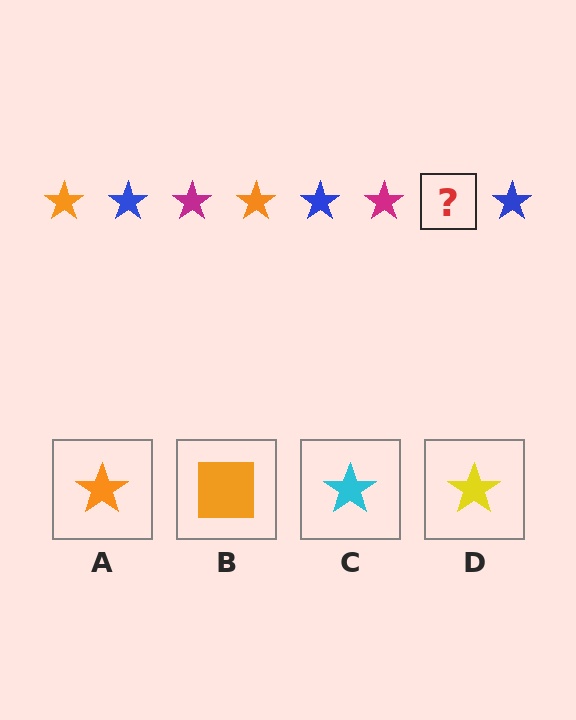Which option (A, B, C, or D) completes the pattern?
A.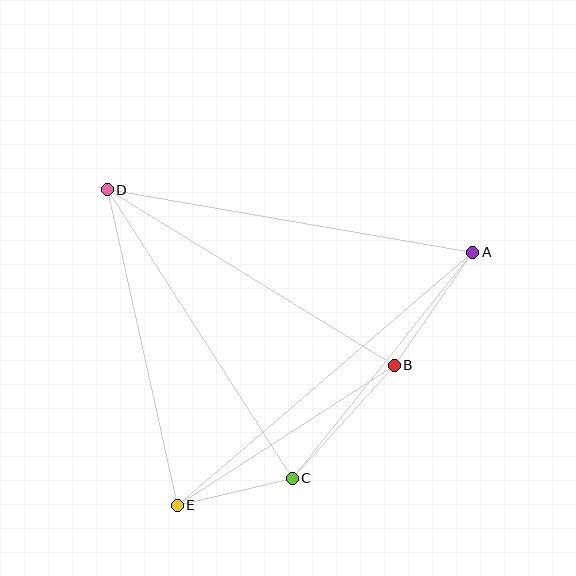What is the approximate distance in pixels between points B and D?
The distance between B and D is approximately 337 pixels.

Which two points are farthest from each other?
Points A and E are farthest from each other.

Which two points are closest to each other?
Points C and E are closest to each other.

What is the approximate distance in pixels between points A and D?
The distance between A and D is approximately 371 pixels.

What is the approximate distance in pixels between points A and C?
The distance between A and C is approximately 289 pixels.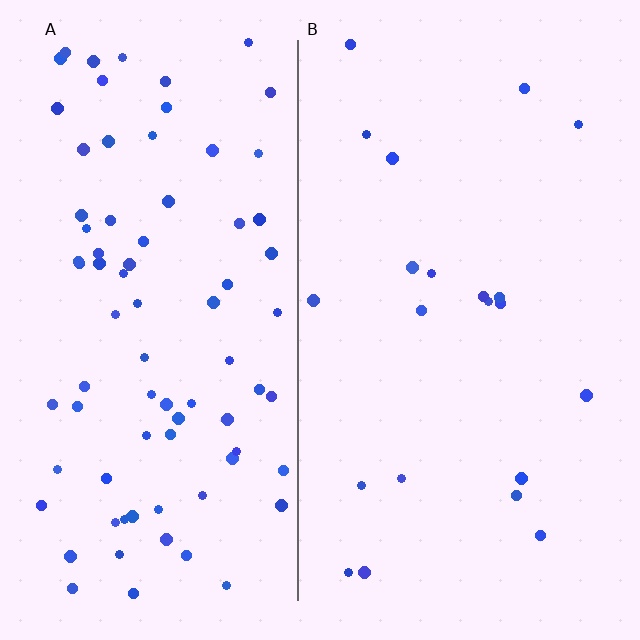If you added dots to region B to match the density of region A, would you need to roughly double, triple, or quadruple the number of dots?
Approximately quadruple.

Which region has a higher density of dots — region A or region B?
A (the left).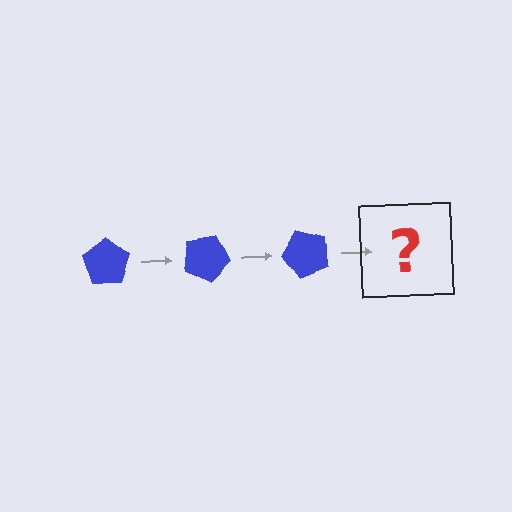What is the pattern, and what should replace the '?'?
The pattern is that the pentagon rotates 25 degrees each step. The '?' should be a blue pentagon rotated 75 degrees.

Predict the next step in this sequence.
The next step is a blue pentagon rotated 75 degrees.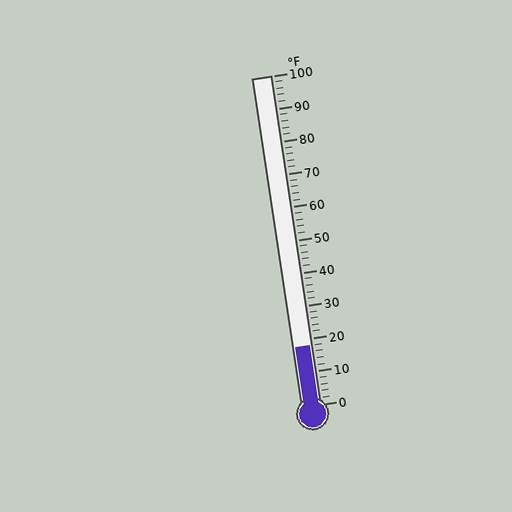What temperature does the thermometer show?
The thermometer shows approximately 18°F.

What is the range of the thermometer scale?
The thermometer scale ranges from 0°F to 100°F.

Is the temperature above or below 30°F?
The temperature is below 30°F.